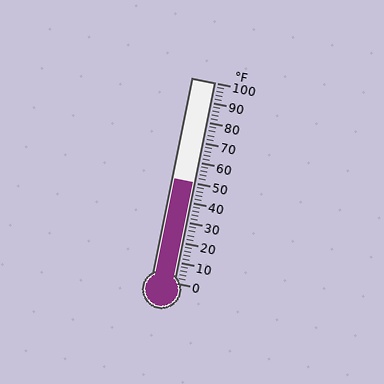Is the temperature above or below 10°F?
The temperature is above 10°F.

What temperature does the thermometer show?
The thermometer shows approximately 50°F.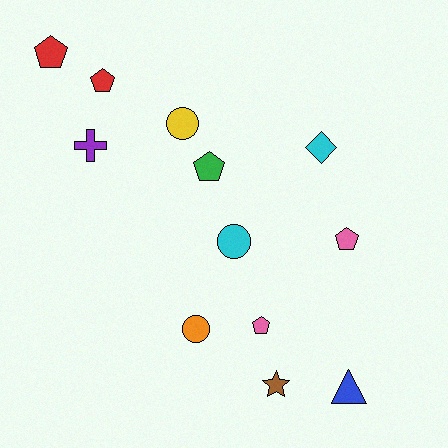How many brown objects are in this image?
There is 1 brown object.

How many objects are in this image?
There are 12 objects.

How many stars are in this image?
There is 1 star.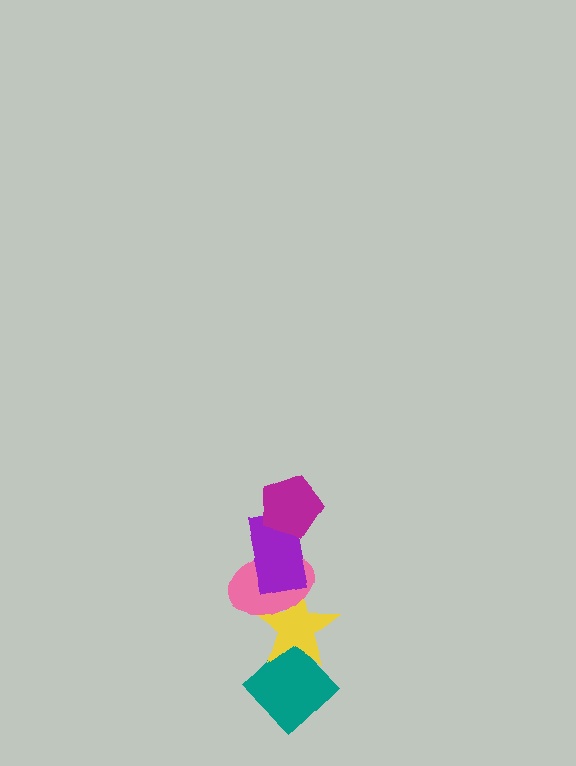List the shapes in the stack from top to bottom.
From top to bottom: the magenta pentagon, the purple rectangle, the pink ellipse, the yellow star, the teal diamond.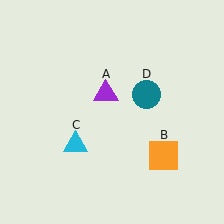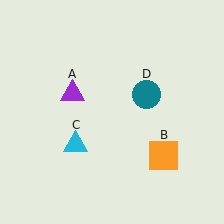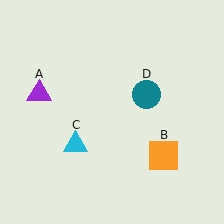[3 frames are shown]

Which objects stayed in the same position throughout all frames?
Orange square (object B) and cyan triangle (object C) and teal circle (object D) remained stationary.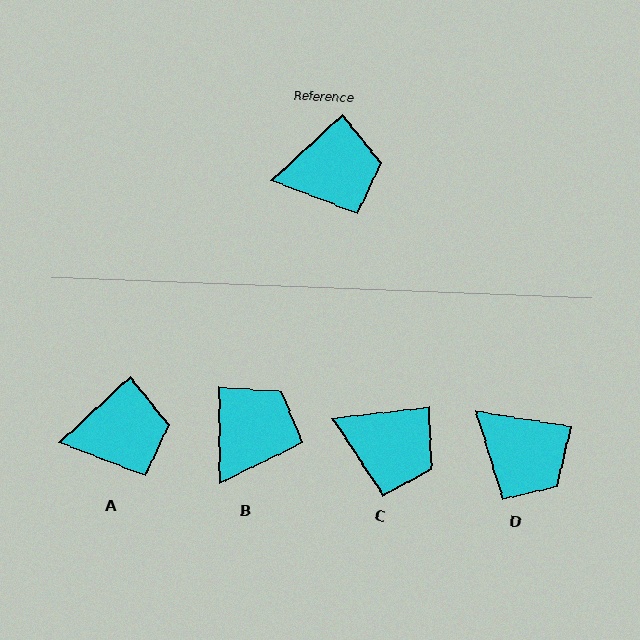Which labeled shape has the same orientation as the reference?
A.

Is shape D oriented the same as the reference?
No, it is off by about 52 degrees.